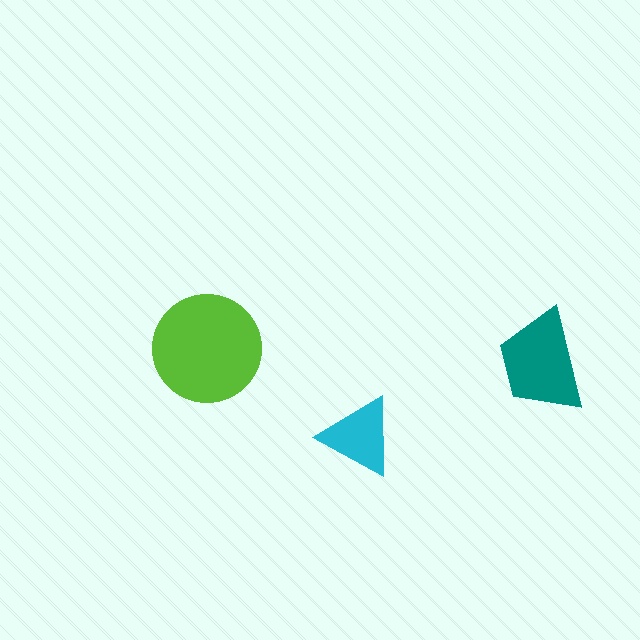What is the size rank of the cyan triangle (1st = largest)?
3rd.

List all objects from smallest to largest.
The cyan triangle, the teal trapezoid, the lime circle.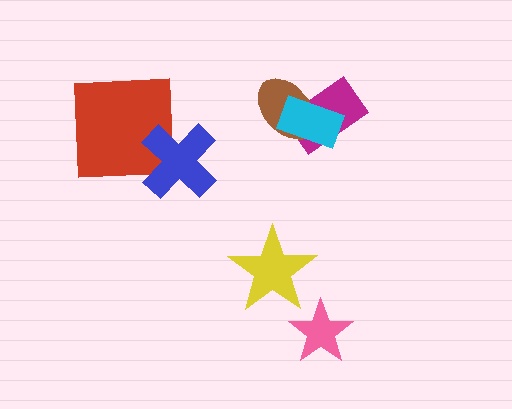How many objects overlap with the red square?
1 object overlaps with the red square.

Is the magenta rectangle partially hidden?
Yes, it is partially covered by another shape.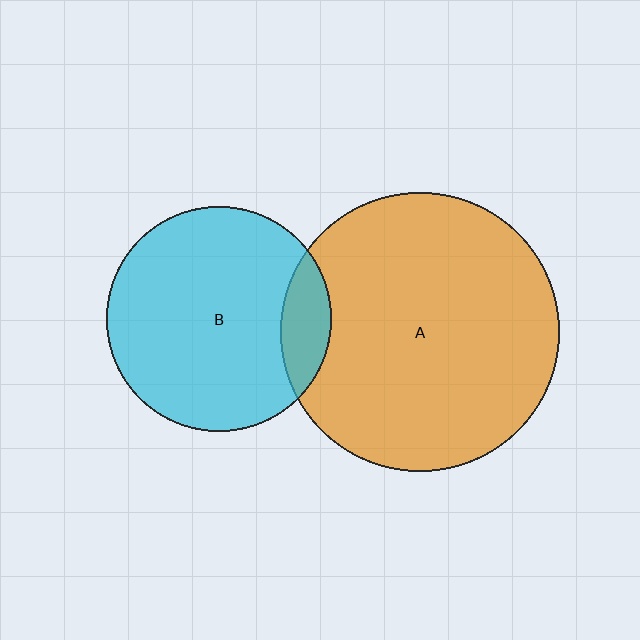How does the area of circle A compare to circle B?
Approximately 1.5 times.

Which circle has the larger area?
Circle A (orange).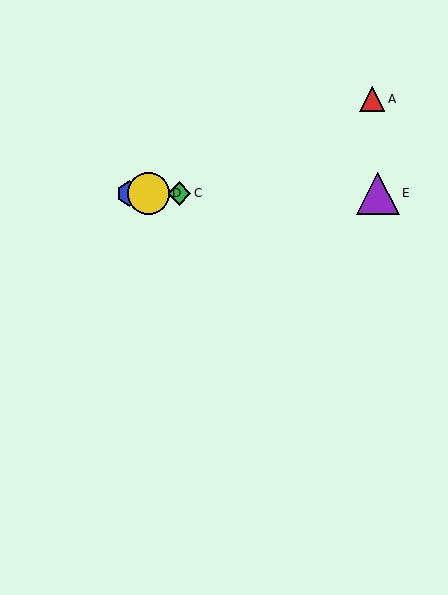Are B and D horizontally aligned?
Yes, both are at y≈193.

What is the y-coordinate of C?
Object C is at y≈193.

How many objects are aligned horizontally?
4 objects (B, C, D, E) are aligned horizontally.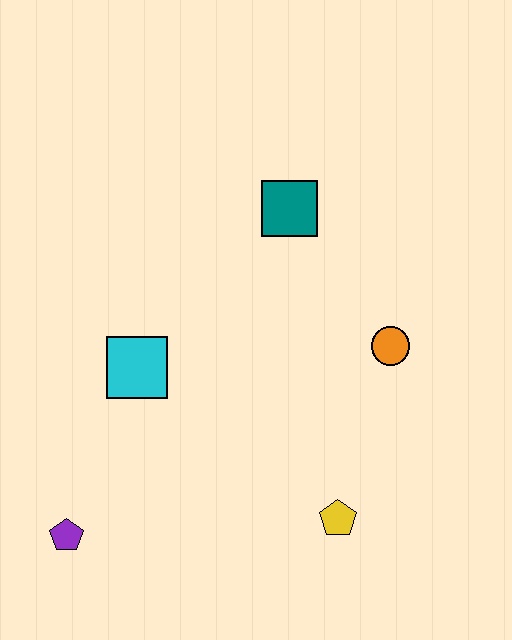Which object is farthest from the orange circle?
The purple pentagon is farthest from the orange circle.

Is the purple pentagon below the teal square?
Yes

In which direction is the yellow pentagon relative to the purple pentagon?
The yellow pentagon is to the right of the purple pentagon.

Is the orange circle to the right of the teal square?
Yes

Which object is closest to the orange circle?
The teal square is closest to the orange circle.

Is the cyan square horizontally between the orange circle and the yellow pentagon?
No